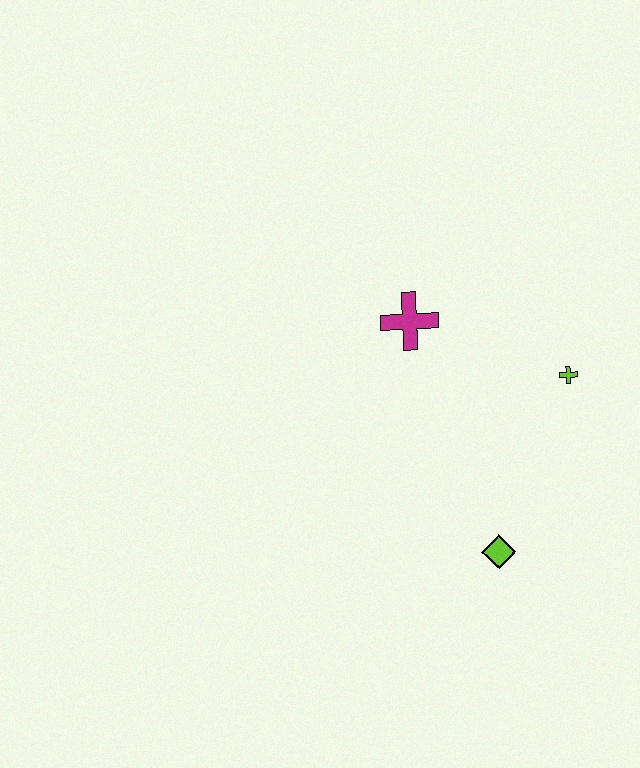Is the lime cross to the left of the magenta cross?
No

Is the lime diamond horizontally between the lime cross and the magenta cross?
Yes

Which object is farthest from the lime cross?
The lime diamond is farthest from the lime cross.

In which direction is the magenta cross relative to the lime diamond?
The magenta cross is above the lime diamond.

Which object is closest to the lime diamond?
The lime cross is closest to the lime diamond.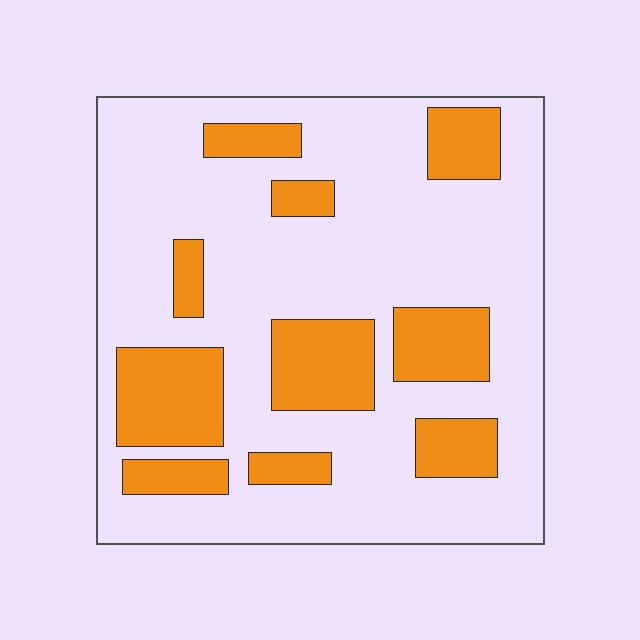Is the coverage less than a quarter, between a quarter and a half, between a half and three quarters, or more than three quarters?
Between a quarter and a half.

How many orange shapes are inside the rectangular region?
10.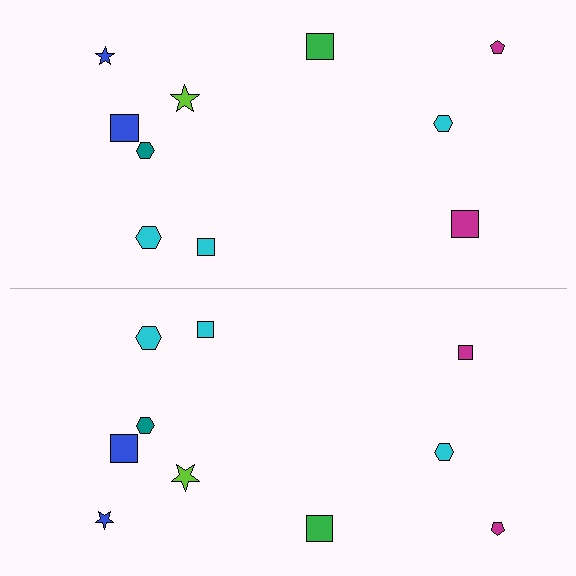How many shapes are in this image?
There are 20 shapes in this image.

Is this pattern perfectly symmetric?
No, the pattern is not perfectly symmetric. The magenta square on the bottom side has a different size than its mirror counterpart.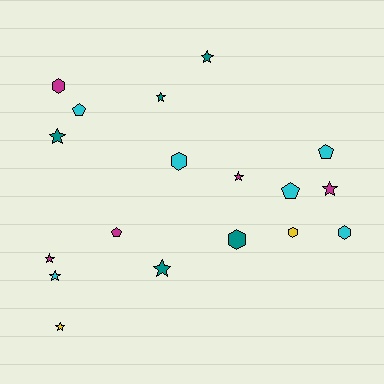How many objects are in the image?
There are 18 objects.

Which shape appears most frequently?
Star, with 9 objects.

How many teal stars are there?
There are 4 teal stars.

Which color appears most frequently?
Cyan, with 6 objects.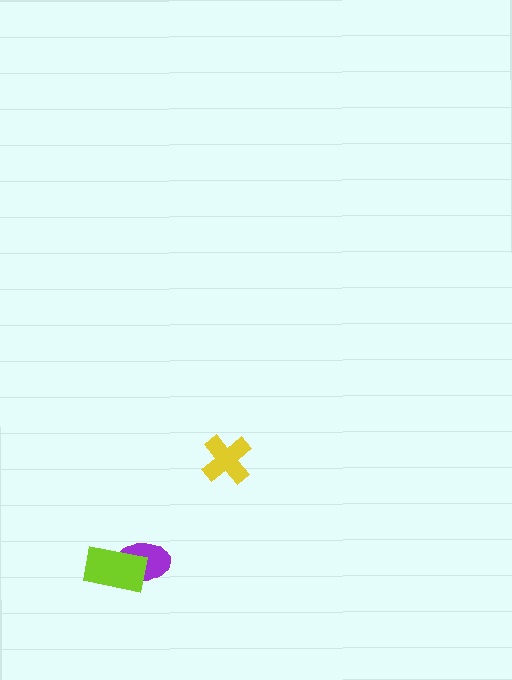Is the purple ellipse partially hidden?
Yes, it is partially covered by another shape.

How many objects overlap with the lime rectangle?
1 object overlaps with the lime rectangle.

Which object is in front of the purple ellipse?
The lime rectangle is in front of the purple ellipse.